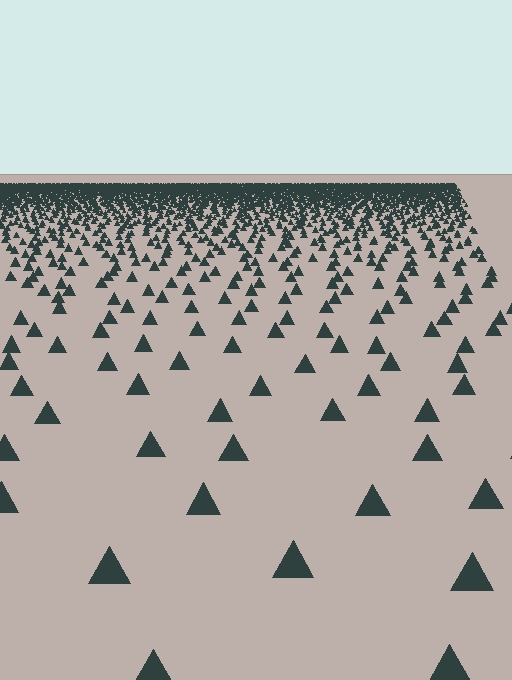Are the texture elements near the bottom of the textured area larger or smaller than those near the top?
Larger. Near the bottom, elements are closer to the viewer and appear at a bigger on-screen size.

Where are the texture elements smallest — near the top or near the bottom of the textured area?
Near the top.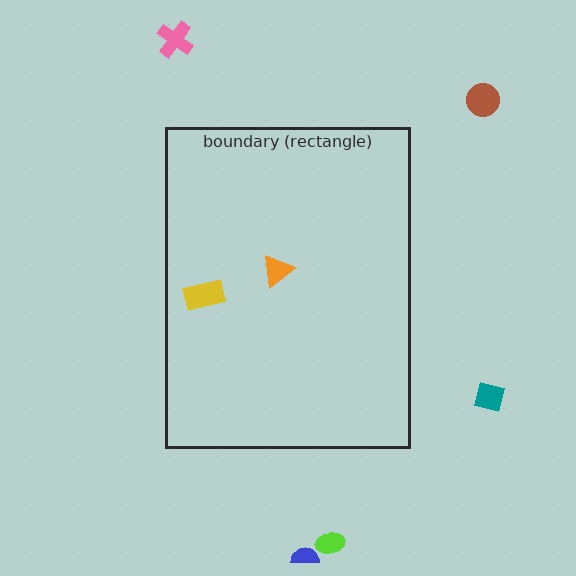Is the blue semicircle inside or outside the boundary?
Outside.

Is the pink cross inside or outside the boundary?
Outside.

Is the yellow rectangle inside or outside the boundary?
Inside.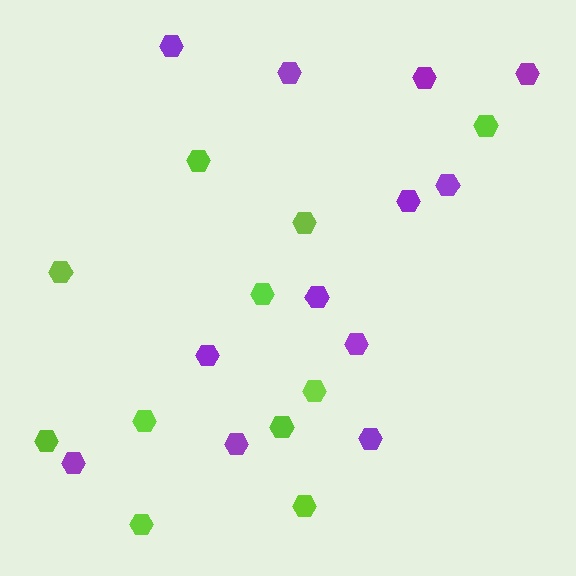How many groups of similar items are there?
There are 2 groups: one group of purple hexagons (12) and one group of lime hexagons (11).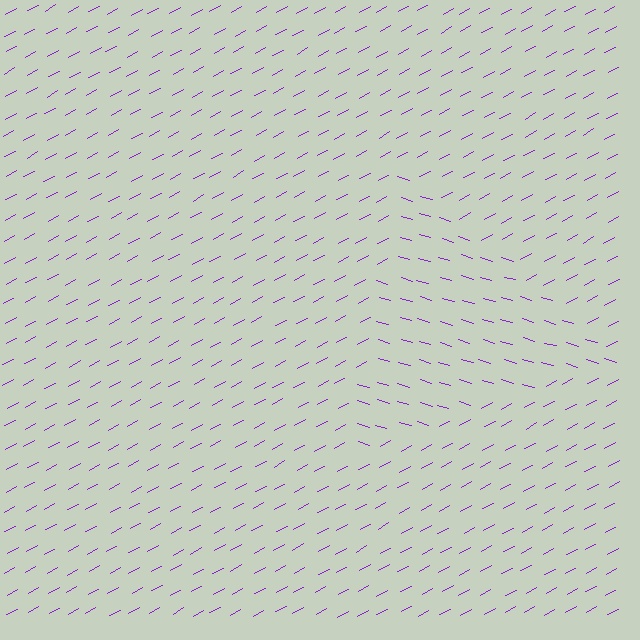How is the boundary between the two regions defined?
The boundary is defined purely by a change in line orientation (approximately 45 degrees difference). All lines are the same color and thickness.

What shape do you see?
I see a triangle.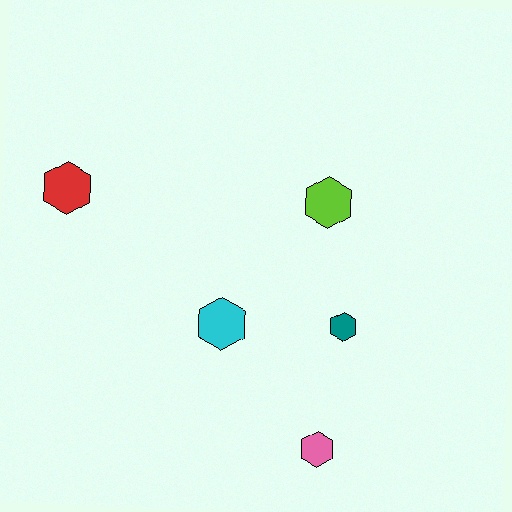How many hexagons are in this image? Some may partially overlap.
There are 5 hexagons.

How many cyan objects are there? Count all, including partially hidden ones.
There is 1 cyan object.